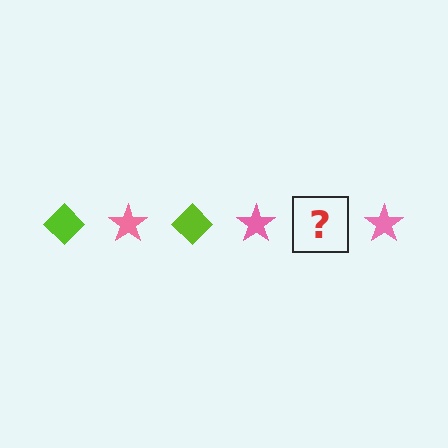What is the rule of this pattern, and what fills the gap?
The rule is that the pattern alternates between lime diamond and pink star. The gap should be filled with a lime diamond.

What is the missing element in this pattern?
The missing element is a lime diamond.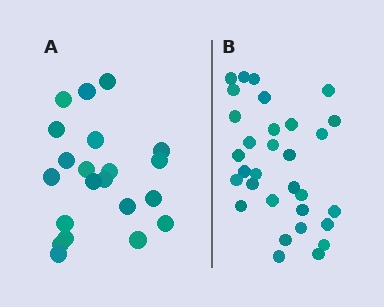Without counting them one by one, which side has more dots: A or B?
Region B (the right region) has more dots.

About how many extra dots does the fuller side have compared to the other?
Region B has roughly 10 or so more dots than region A.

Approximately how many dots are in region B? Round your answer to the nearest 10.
About 30 dots. (The exact count is 31, which rounds to 30.)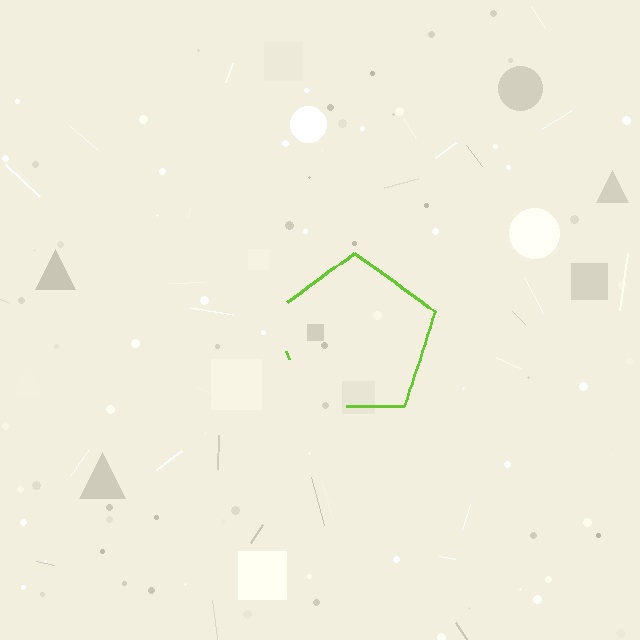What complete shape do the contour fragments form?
The contour fragments form a pentagon.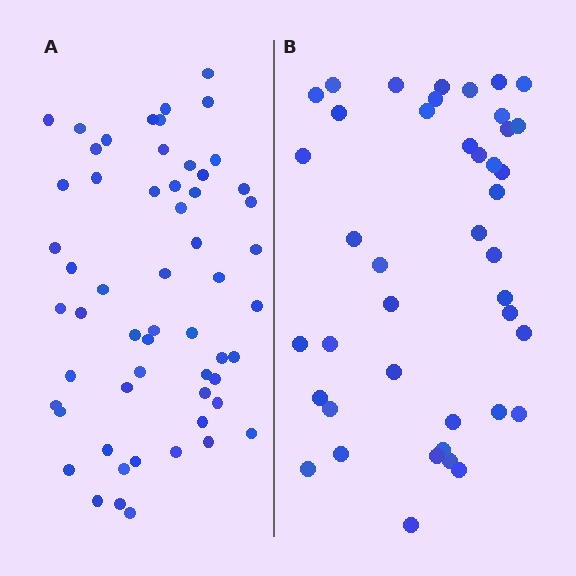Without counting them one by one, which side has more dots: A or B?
Region A (the left region) has more dots.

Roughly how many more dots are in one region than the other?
Region A has approximately 15 more dots than region B.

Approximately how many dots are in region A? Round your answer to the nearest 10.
About 60 dots. (The exact count is 57, which rounds to 60.)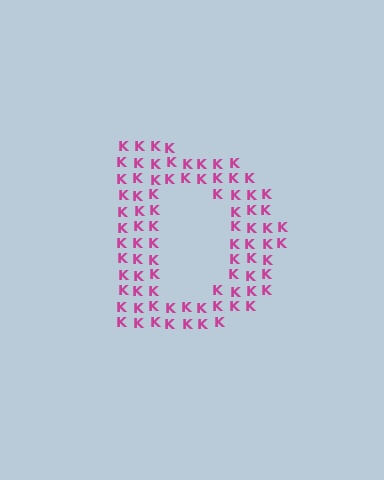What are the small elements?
The small elements are letter K's.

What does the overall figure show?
The overall figure shows the letter D.